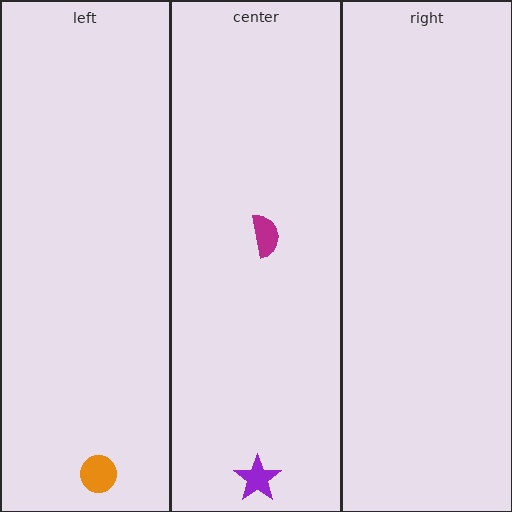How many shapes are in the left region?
1.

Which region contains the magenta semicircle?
The center region.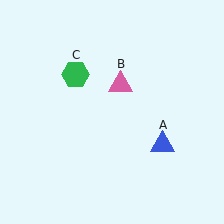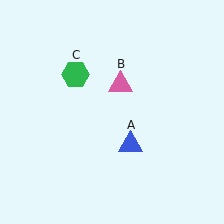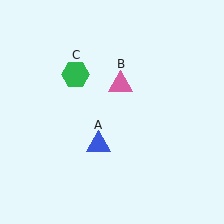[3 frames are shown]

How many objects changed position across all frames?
1 object changed position: blue triangle (object A).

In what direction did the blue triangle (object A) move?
The blue triangle (object A) moved left.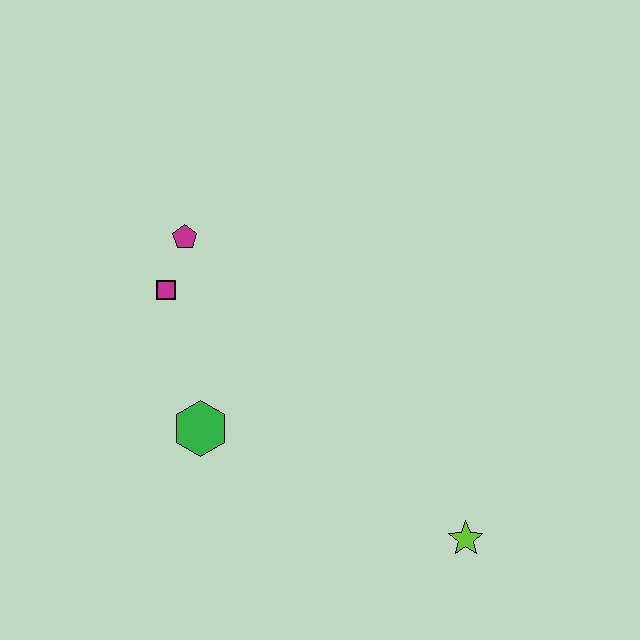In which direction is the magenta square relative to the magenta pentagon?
The magenta square is below the magenta pentagon.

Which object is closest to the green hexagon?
The magenta square is closest to the green hexagon.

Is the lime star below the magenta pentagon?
Yes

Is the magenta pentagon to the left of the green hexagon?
Yes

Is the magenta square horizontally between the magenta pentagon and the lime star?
No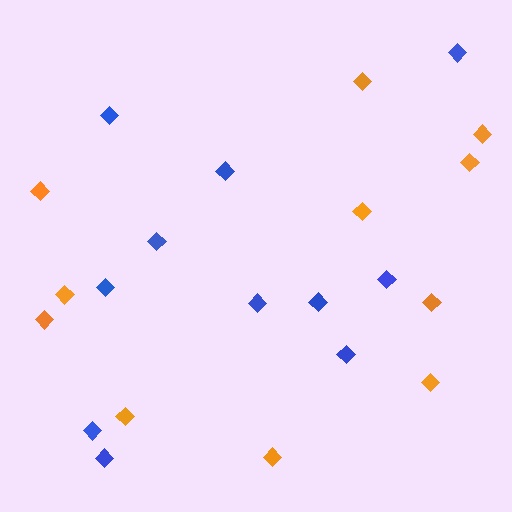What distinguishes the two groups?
There are 2 groups: one group of orange diamonds (11) and one group of blue diamonds (11).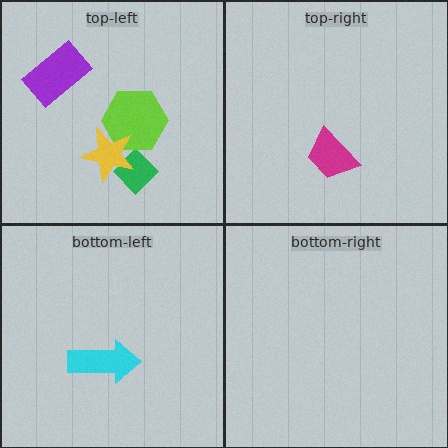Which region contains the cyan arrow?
The bottom-left region.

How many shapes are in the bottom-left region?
1.